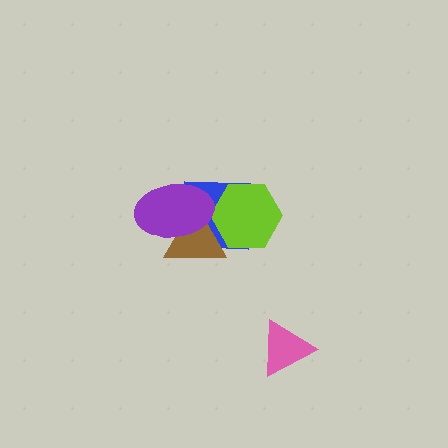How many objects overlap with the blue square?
3 objects overlap with the blue square.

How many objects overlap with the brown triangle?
3 objects overlap with the brown triangle.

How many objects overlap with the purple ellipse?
2 objects overlap with the purple ellipse.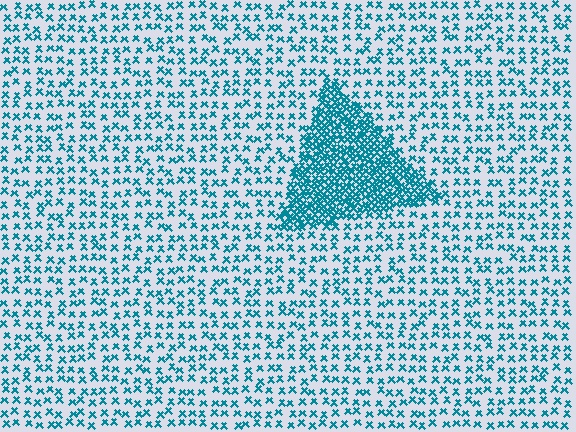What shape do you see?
I see a triangle.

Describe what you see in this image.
The image contains small teal elements arranged at two different densities. A triangle-shaped region is visible where the elements are more densely packed than the surrounding area.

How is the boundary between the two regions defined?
The boundary is defined by a change in element density (approximately 3.1x ratio). All elements are the same color, size, and shape.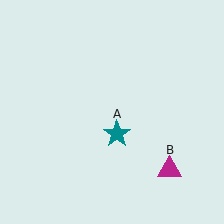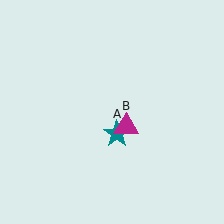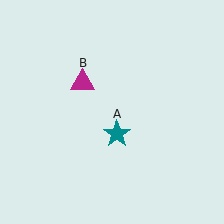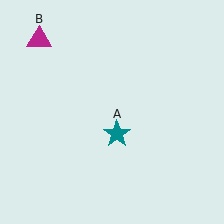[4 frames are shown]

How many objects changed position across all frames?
1 object changed position: magenta triangle (object B).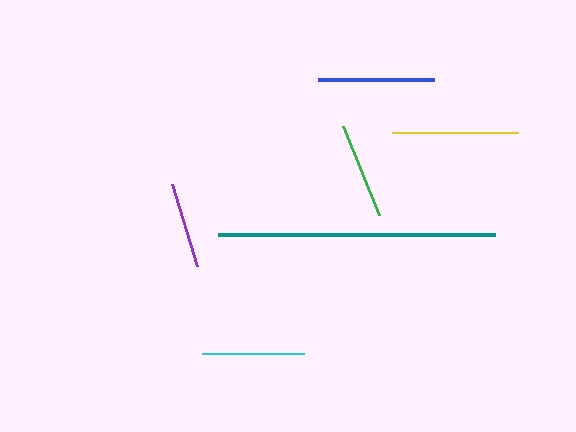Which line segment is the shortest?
The purple line is the shortest at approximately 86 pixels.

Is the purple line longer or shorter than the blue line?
The blue line is longer than the purple line.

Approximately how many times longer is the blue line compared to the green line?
The blue line is approximately 1.2 times the length of the green line.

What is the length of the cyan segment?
The cyan segment is approximately 102 pixels long.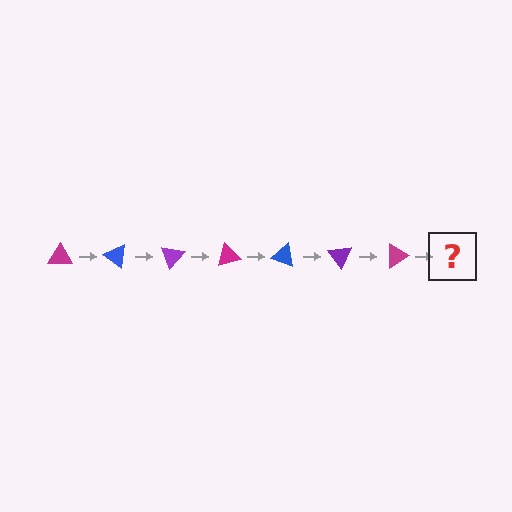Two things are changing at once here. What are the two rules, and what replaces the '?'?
The two rules are that it rotates 35 degrees each step and the color cycles through magenta, blue, and purple. The '?' should be a blue triangle, rotated 245 degrees from the start.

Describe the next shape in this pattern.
It should be a blue triangle, rotated 245 degrees from the start.